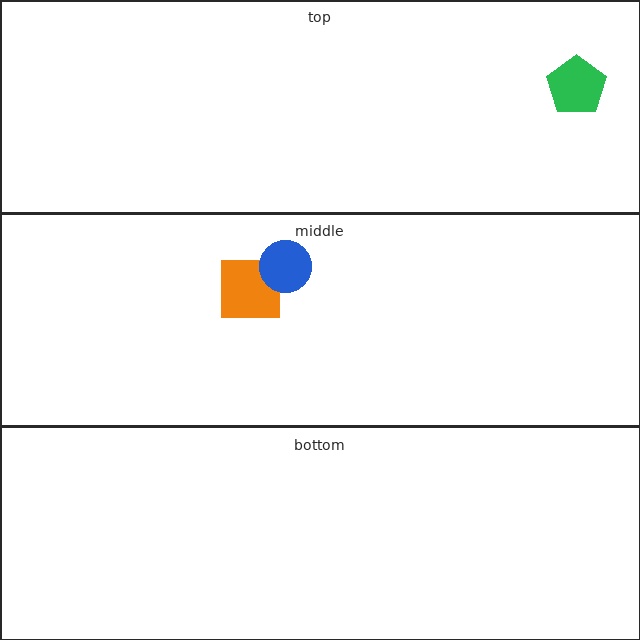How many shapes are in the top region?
1.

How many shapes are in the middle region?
2.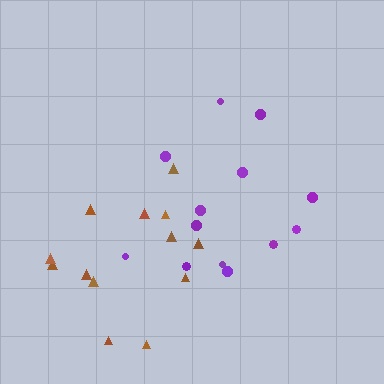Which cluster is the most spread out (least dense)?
Brown.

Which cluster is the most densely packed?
Purple.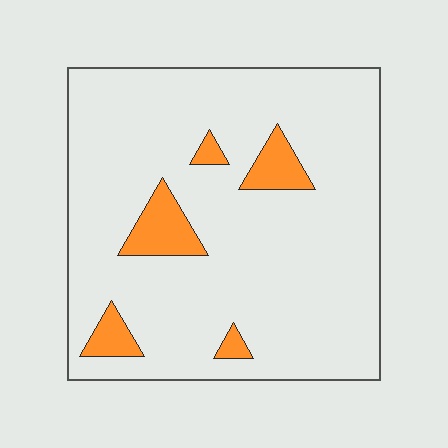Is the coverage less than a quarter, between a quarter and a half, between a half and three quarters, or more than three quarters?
Less than a quarter.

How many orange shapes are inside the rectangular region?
5.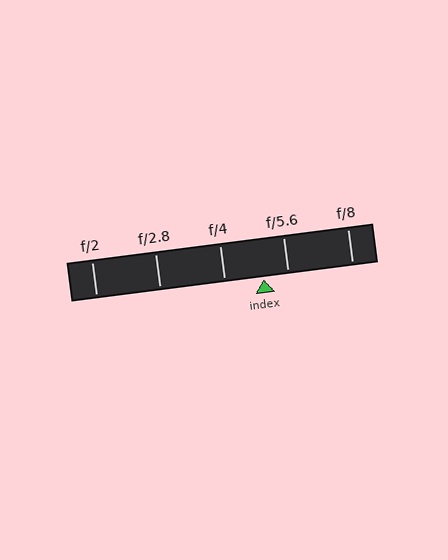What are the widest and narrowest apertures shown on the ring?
The widest aperture shown is f/2 and the narrowest is f/8.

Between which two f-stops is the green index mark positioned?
The index mark is between f/4 and f/5.6.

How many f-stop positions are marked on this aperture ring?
There are 5 f-stop positions marked.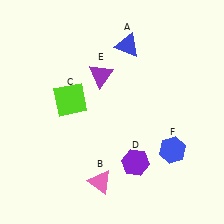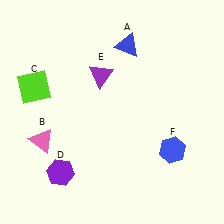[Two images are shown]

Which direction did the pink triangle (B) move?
The pink triangle (B) moved left.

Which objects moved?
The objects that moved are: the pink triangle (B), the lime square (C), the purple hexagon (D).